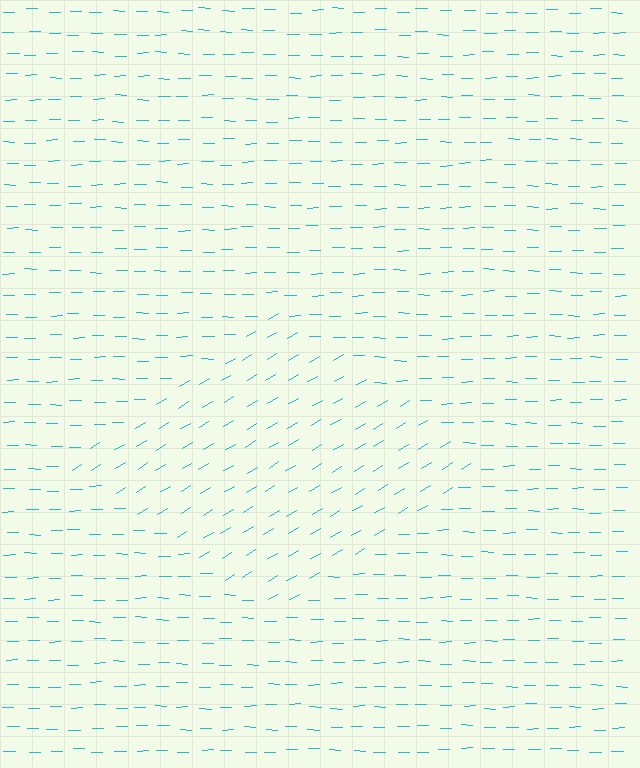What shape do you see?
I see a diamond.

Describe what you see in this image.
The image is filled with small cyan line segments. A diamond region in the image has lines oriented differently from the surrounding lines, creating a visible texture boundary.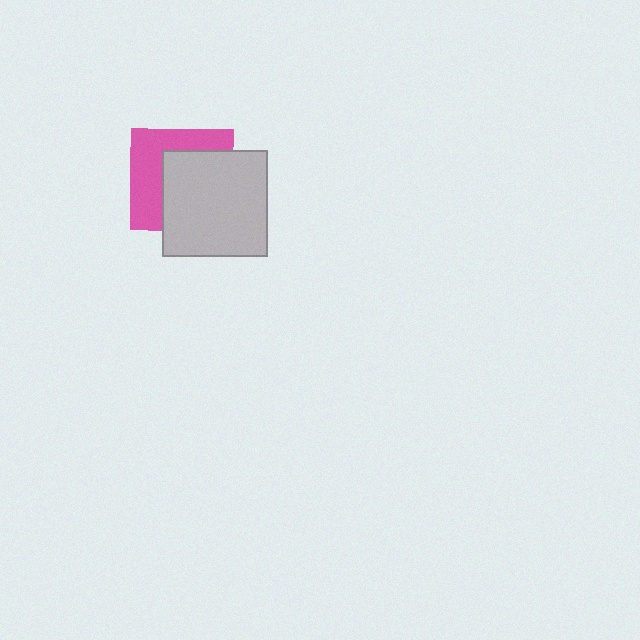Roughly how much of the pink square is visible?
A small part of it is visible (roughly 44%).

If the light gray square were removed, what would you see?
You would see the complete pink square.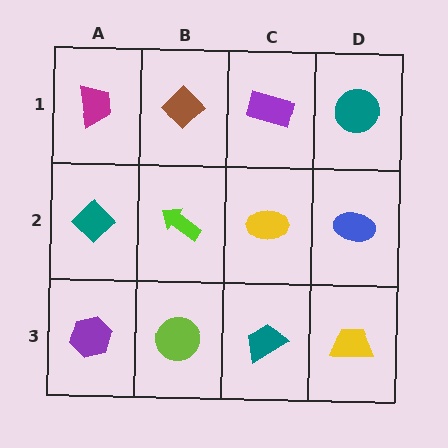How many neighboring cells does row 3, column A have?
2.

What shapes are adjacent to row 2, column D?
A teal circle (row 1, column D), a yellow trapezoid (row 3, column D), a yellow ellipse (row 2, column C).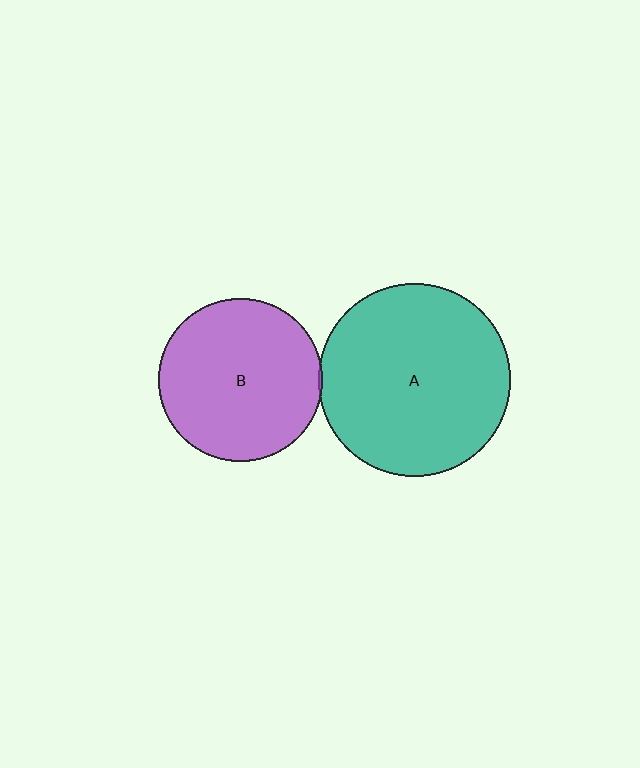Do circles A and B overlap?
Yes.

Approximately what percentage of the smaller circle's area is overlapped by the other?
Approximately 5%.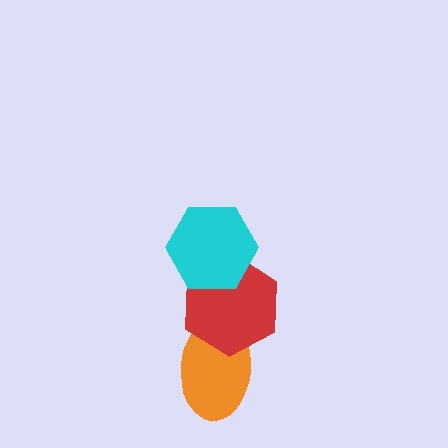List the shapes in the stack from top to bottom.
From top to bottom: the cyan hexagon, the red hexagon, the orange ellipse.